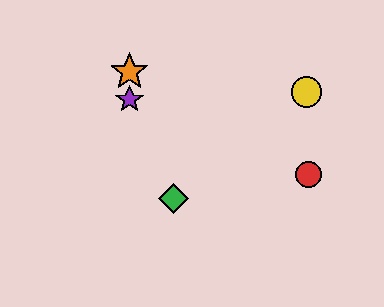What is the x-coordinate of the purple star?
The purple star is at x≈129.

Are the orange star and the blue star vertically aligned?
Yes, both are at x≈129.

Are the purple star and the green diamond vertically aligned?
No, the purple star is at x≈129 and the green diamond is at x≈174.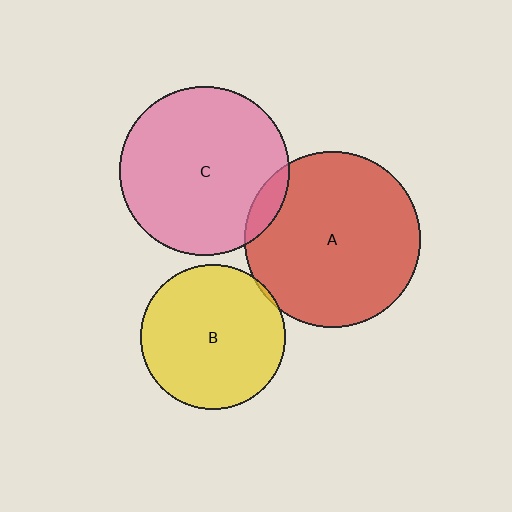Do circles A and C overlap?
Yes.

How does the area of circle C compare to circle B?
Approximately 1.4 times.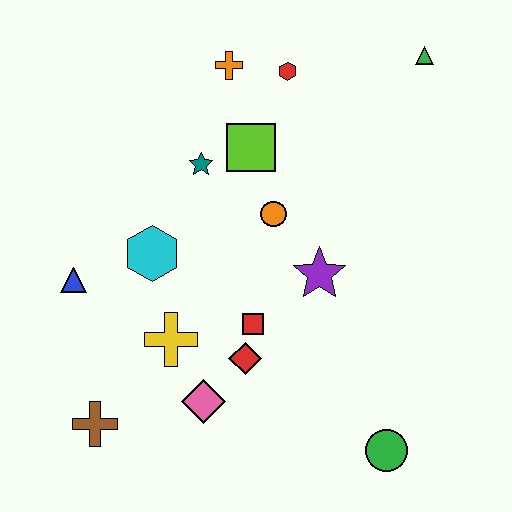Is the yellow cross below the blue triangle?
Yes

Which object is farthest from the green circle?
The orange cross is farthest from the green circle.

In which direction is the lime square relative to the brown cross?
The lime square is above the brown cross.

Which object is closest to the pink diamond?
The red diamond is closest to the pink diamond.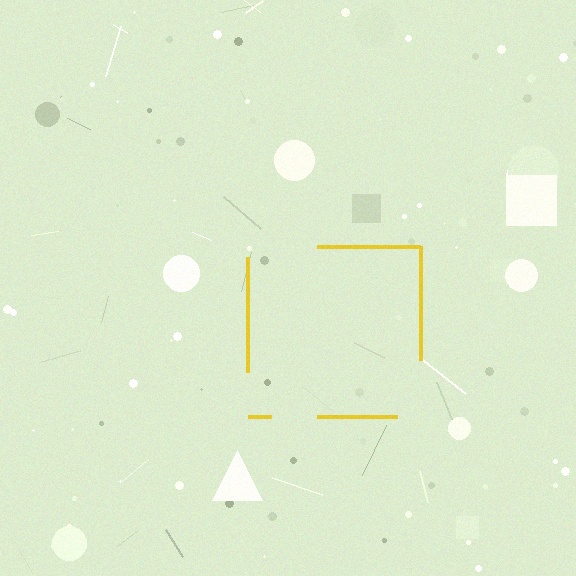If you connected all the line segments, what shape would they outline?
They would outline a square.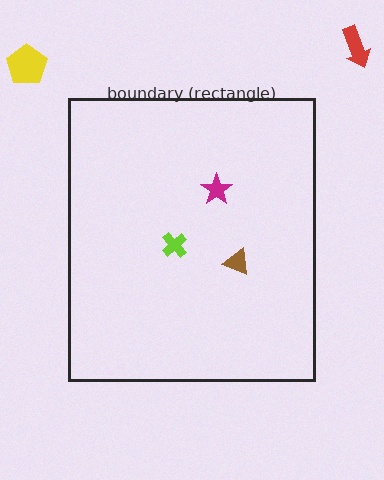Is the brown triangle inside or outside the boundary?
Inside.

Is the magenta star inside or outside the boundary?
Inside.